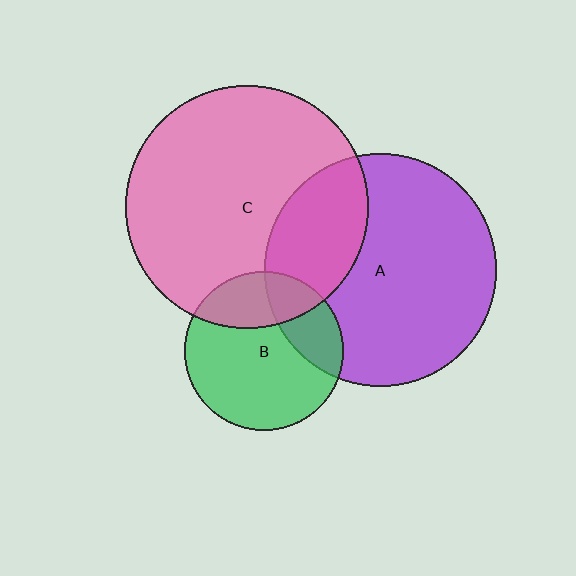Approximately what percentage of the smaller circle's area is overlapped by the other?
Approximately 25%.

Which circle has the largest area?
Circle C (pink).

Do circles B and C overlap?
Yes.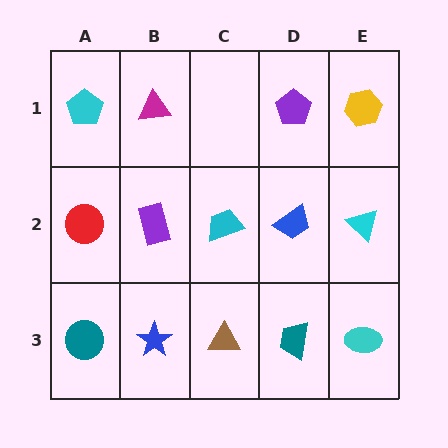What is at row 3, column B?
A blue star.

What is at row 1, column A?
A cyan pentagon.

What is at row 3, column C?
A brown triangle.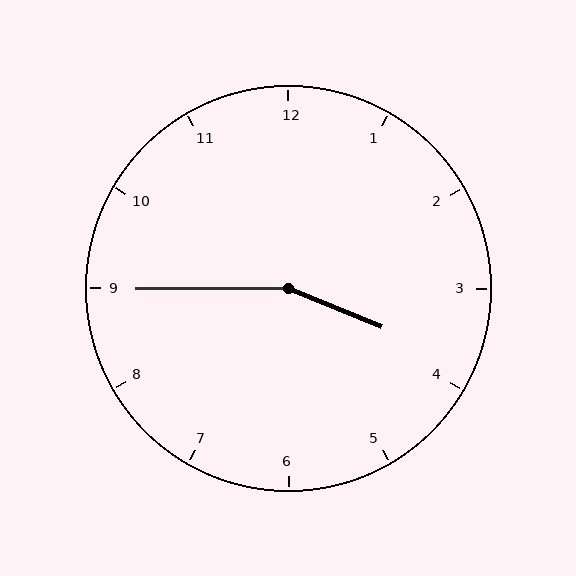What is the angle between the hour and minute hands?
Approximately 158 degrees.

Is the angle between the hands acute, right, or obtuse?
It is obtuse.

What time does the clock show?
3:45.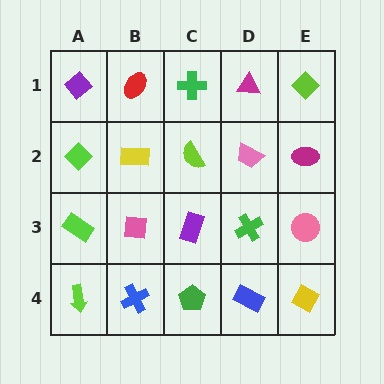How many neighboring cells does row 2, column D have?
4.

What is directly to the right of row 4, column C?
A blue rectangle.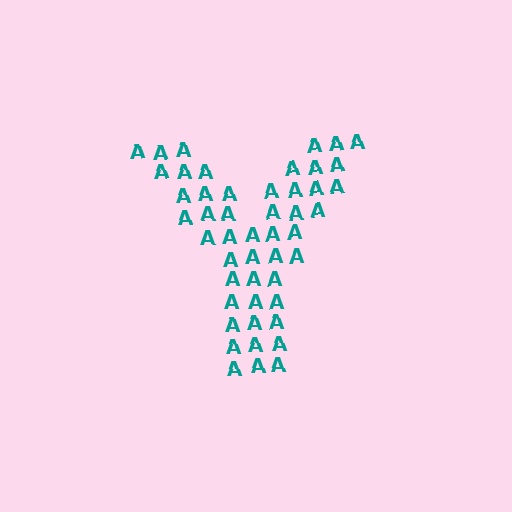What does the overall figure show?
The overall figure shows the letter Y.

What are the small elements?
The small elements are letter A's.